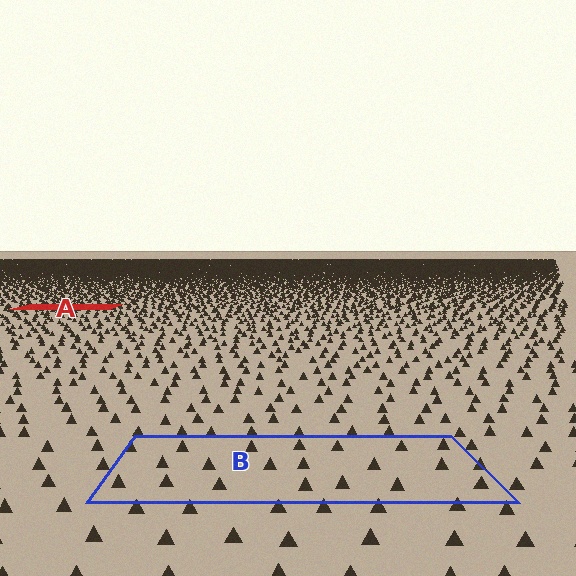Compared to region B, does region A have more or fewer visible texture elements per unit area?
Region A has more texture elements per unit area — they are packed more densely because it is farther away.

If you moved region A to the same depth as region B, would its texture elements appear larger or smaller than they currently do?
They would appear larger. At a closer depth, the same texture elements are projected at a bigger on-screen size.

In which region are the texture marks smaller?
The texture marks are smaller in region A, because it is farther away.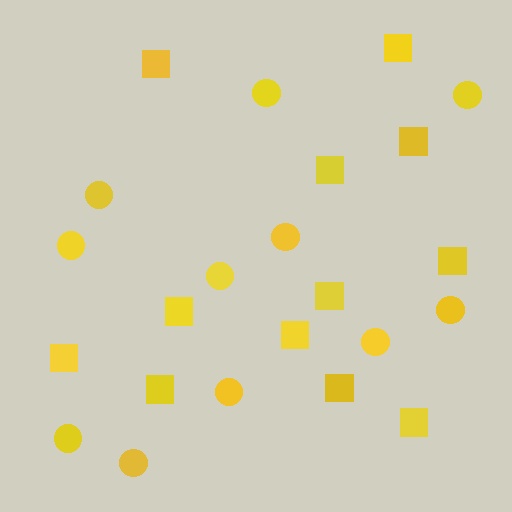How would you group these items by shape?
There are 2 groups: one group of squares (12) and one group of circles (11).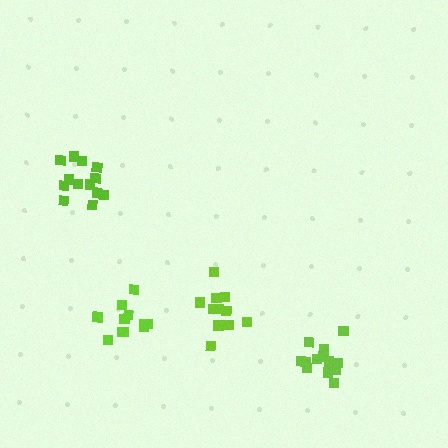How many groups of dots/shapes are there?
There are 4 groups.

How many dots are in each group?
Group 1: 15 dots, Group 2: 11 dots, Group 3: 15 dots, Group 4: 11 dots (52 total).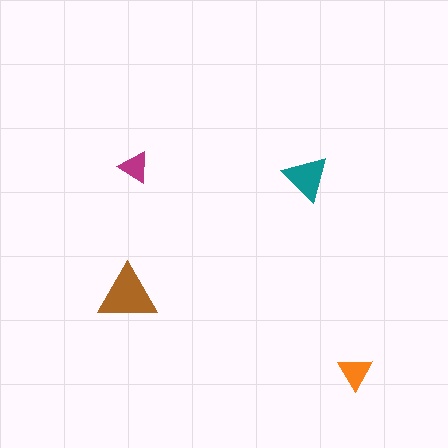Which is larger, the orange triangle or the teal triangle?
The teal one.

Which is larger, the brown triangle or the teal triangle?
The brown one.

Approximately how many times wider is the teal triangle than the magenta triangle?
About 1.5 times wider.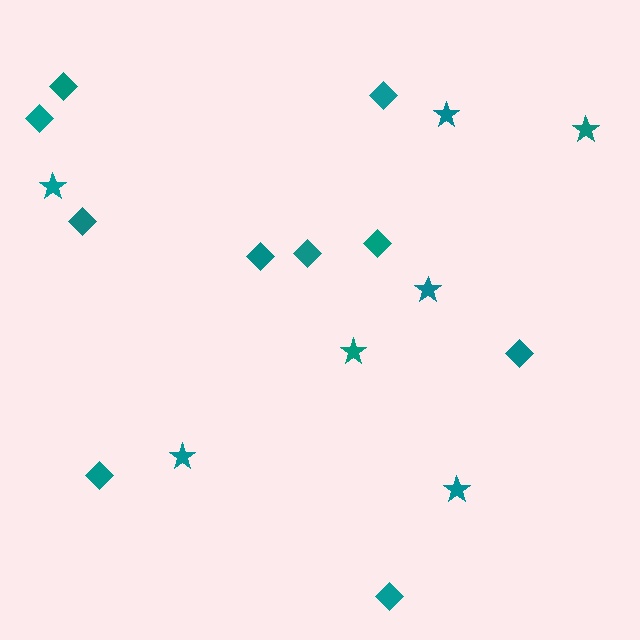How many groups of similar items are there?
There are 2 groups: one group of diamonds (10) and one group of stars (7).